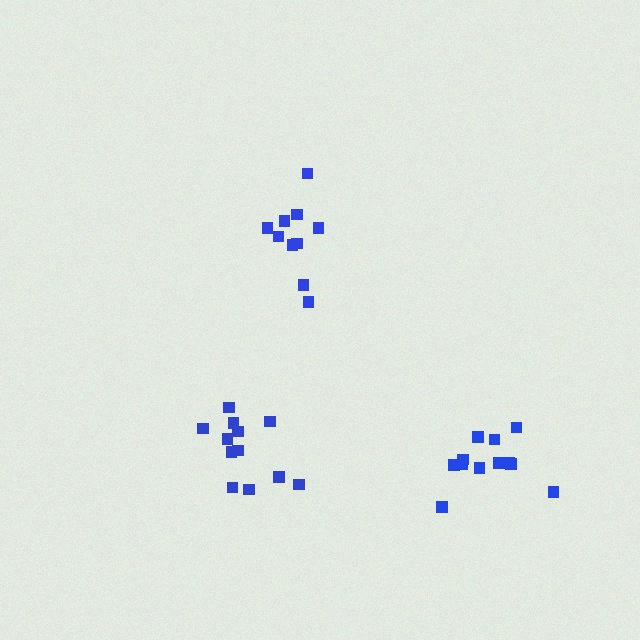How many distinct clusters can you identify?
There are 3 distinct clusters.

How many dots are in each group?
Group 1: 12 dots, Group 2: 12 dots, Group 3: 10 dots (34 total).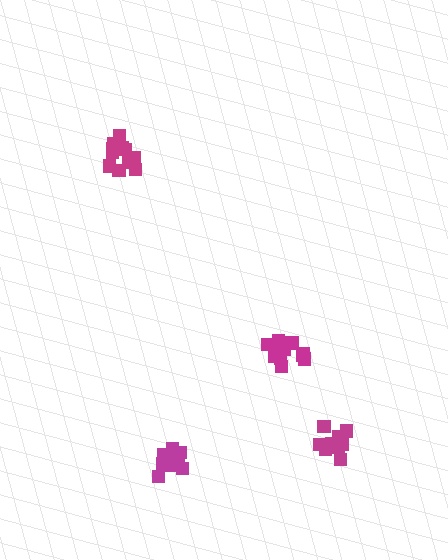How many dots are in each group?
Group 1: 11 dots, Group 2: 12 dots, Group 3: 10 dots, Group 4: 11 dots (44 total).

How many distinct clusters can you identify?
There are 4 distinct clusters.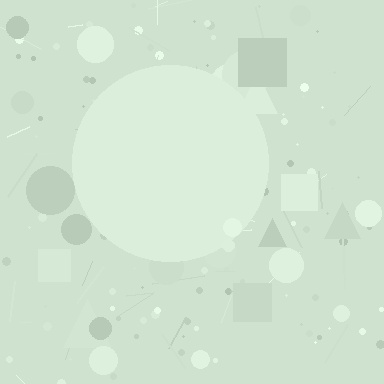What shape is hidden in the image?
A circle is hidden in the image.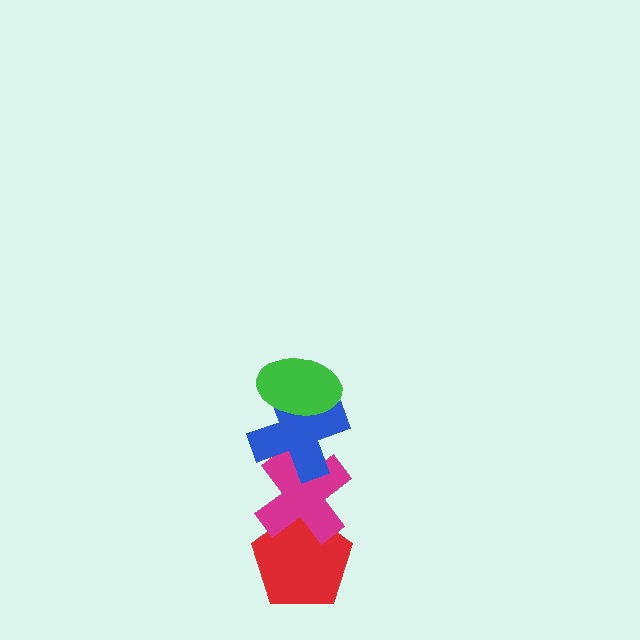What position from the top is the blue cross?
The blue cross is 2nd from the top.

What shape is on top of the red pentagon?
The magenta cross is on top of the red pentagon.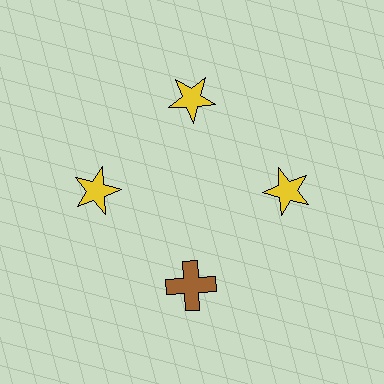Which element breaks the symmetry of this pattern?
The brown cross at roughly the 6 o'clock position breaks the symmetry. All other shapes are yellow stars.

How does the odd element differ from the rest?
It differs in both color (brown instead of yellow) and shape (cross instead of star).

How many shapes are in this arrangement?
There are 4 shapes arranged in a ring pattern.